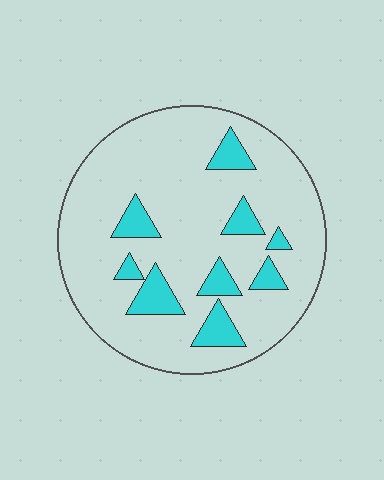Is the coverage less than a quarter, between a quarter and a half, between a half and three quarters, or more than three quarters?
Less than a quarter.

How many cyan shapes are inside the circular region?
9.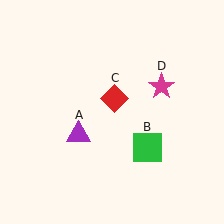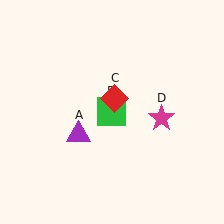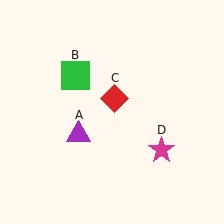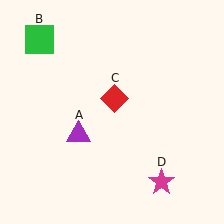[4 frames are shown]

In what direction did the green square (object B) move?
The green square (object B) moved up and to the left.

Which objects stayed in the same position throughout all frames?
Purple triangle (object A) and red diamond (object C) remained stationary.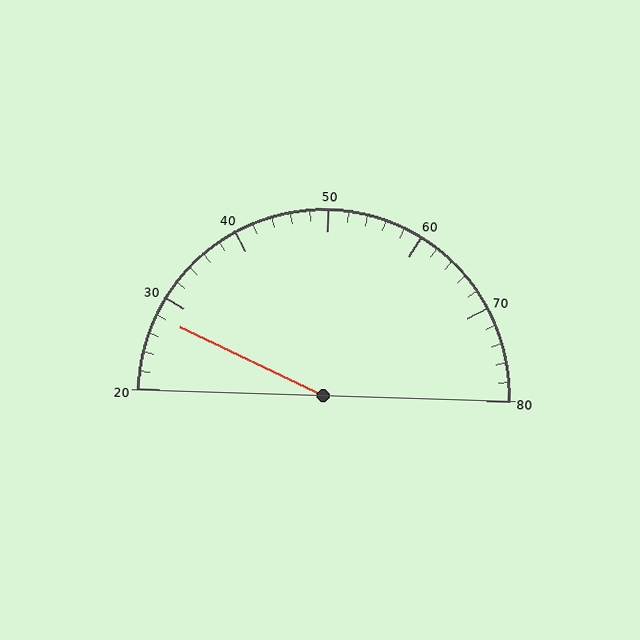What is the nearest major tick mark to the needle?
The nearest major tick mark is 30.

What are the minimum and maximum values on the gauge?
The gauge ranges from 20 to 80.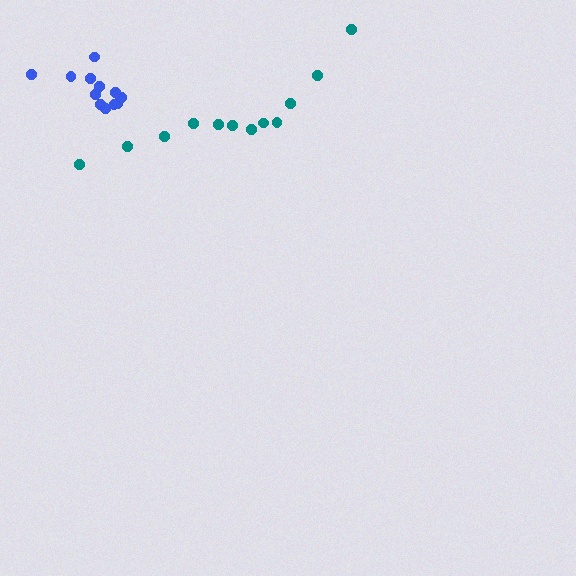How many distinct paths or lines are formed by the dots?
There are 2 distinct paths.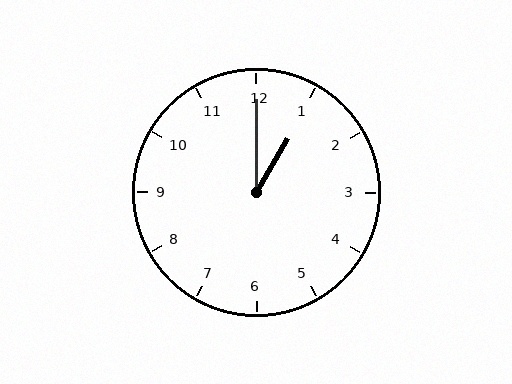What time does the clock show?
1:00.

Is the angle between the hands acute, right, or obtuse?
It is acute.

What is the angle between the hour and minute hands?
Approximately 30 degrees.